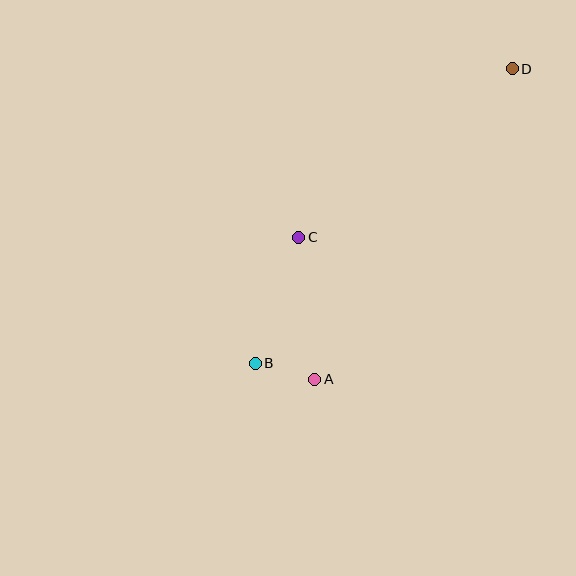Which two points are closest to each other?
Points A and B are closest to each other.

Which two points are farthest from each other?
Points B and D are farthest from each other.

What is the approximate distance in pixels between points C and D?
The distance between C and D is approximately 272 pixels.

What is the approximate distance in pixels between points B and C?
The distance between B and C is approximately 133 pixels.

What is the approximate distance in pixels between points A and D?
The distance between A and D is approximately 369 pixels.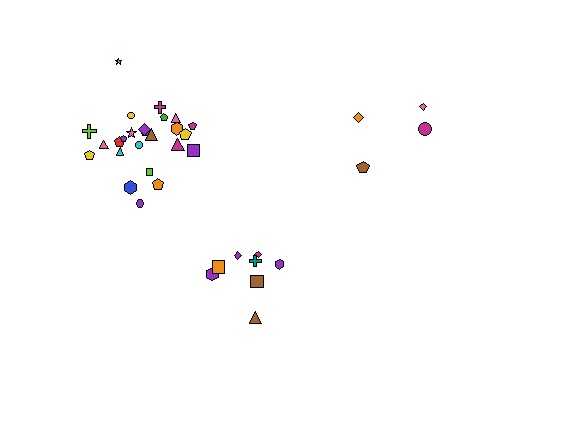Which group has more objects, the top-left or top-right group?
The top-left group.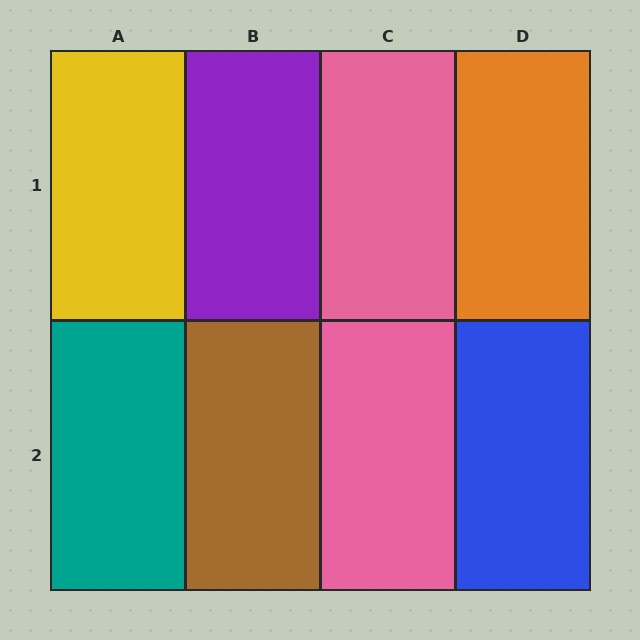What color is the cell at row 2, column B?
Brown.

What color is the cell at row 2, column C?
Pink.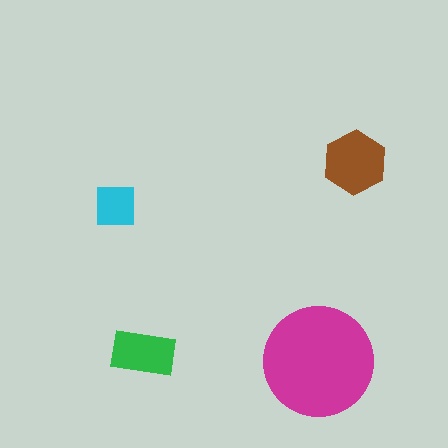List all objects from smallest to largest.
The cyan square, the green rectangle, the brown hexagon, the magenta circle.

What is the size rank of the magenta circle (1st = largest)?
1st.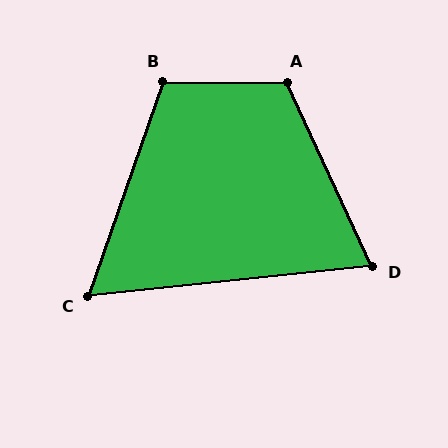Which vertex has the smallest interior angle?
C, at approximately 65 degrees.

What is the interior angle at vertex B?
Approximately 109 degrees (obtuse).